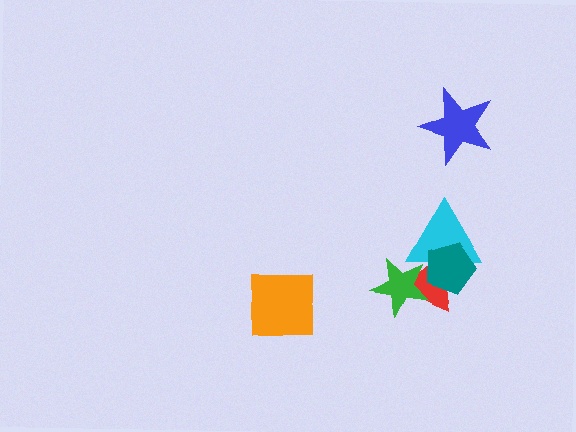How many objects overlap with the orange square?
0 objects overlap with the orange square.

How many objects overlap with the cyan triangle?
3 objects overlap with the cyan triangle.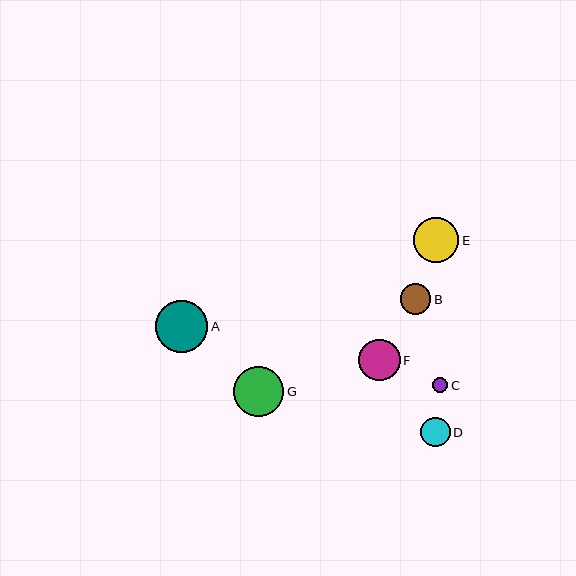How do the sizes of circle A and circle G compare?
Circle A and circle G are approximately the same size.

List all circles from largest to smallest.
From largest to smallest: A, G, E, F, B, D, C.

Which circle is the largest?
Circle A is the largest with a size of approximately 52 pixels.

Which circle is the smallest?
Circle C is the smallest with a size of approximately 15 pixels.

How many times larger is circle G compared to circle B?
Circle G is approximately 1.6 times the size of circle B.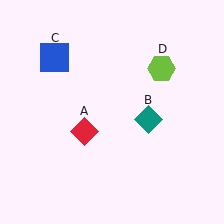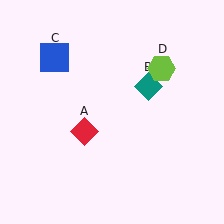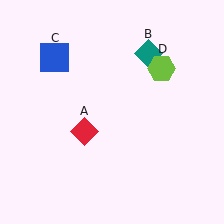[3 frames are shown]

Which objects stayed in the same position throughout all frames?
Red diamond (object A) and blue square (object C) and lime hexagon (object D) remained stationary.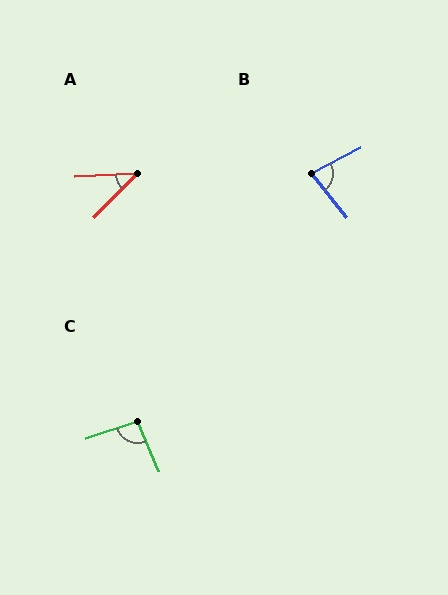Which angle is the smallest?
A, at approximately 43 degrees.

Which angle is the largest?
C, at approximately 95 degrees.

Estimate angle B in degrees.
Approximately 79 degrees.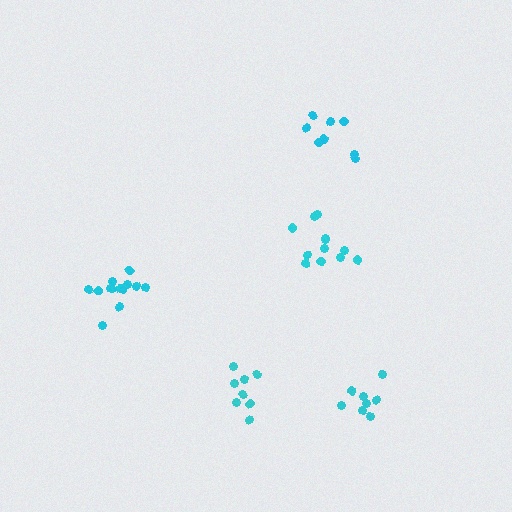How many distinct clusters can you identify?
There are 5 distinct clusters.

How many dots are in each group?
Group 1: 8 dots, Group 2: 8 dots, Group 3: 13 dots, Group 4: 12 dots, Group 5: 8 dots (49 total).